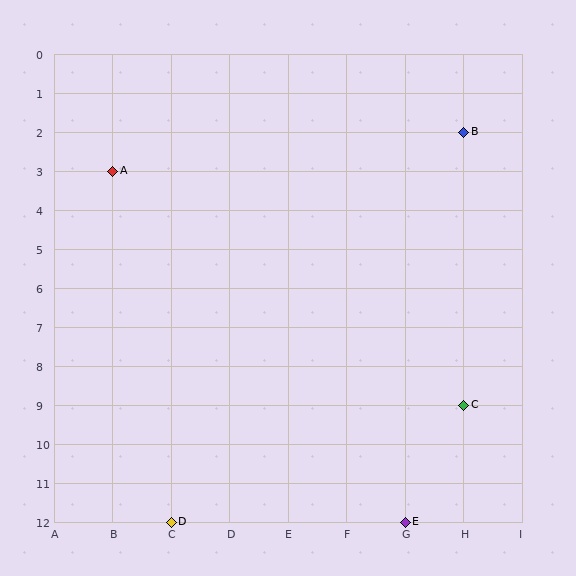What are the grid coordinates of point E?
Point E is at grid coordinates (G, 12).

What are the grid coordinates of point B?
Point B is at grid coordinates (H, 2).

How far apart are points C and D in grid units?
Points C and D are 5 columns and 3 rows apart (about 5.8 grid units diagonally).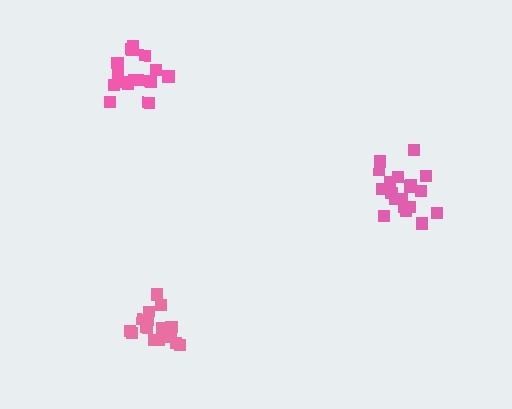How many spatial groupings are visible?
There are 3 spatial groupings.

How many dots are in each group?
Group 1: 16 dots, Group 2: 17 dots, Group 3: 19 dots (52 total).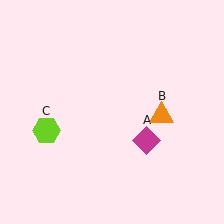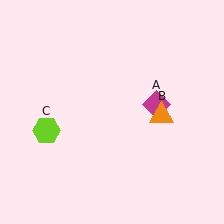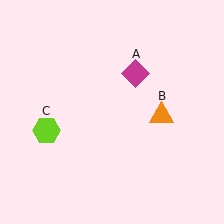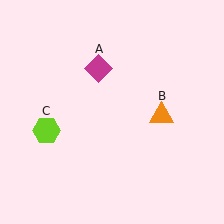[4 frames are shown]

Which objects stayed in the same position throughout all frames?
Orange triangle (object B) and lime hexagon (object C) remained stationary.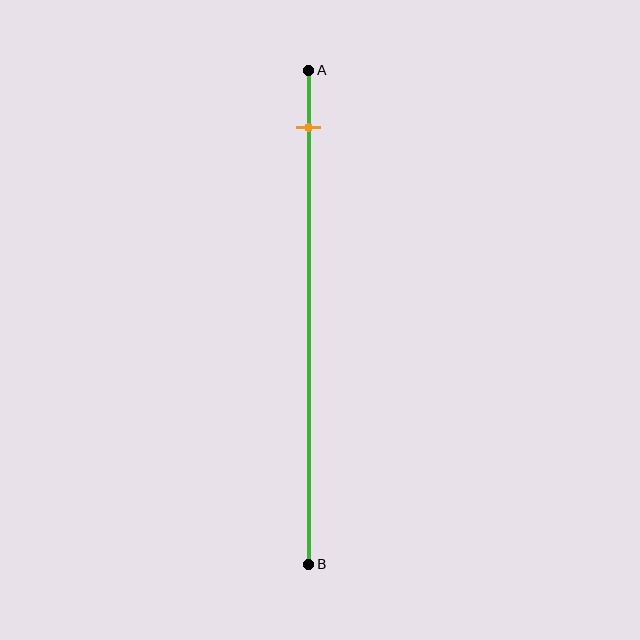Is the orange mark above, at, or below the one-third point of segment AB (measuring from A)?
The orange mark is above the one-third point of segment AB.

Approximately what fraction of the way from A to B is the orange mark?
The orange mark is approximately 10% of the way from A to B.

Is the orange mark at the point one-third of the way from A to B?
No, the mark is at about 10% from A, not at the 33% one-third point.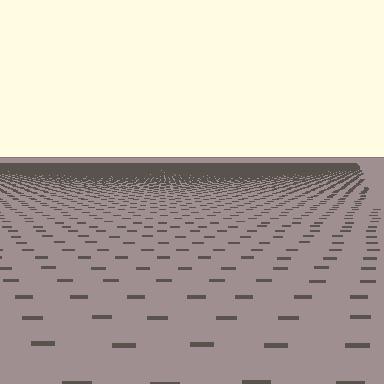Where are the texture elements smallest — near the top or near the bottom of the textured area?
Near the top.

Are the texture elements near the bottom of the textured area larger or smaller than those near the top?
Larger. Near the bottom, elements are closer to the viewer and appear at a bigger on-screen size.